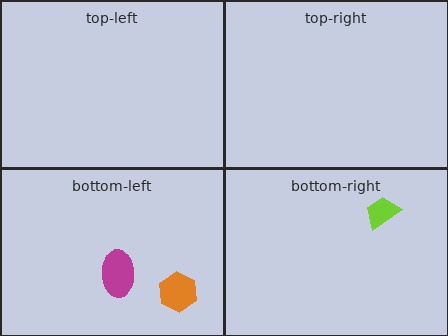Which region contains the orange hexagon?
The bottom-left region.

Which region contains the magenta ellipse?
The bottom-left region.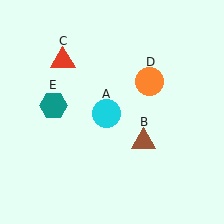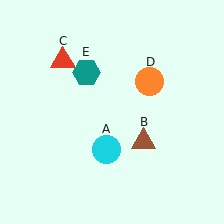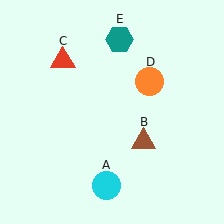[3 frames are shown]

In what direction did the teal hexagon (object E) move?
The teal hexagon (object E) moved up and to the right.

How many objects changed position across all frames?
2 objects changed position: cyan circle (object A), teal hexagon (object E).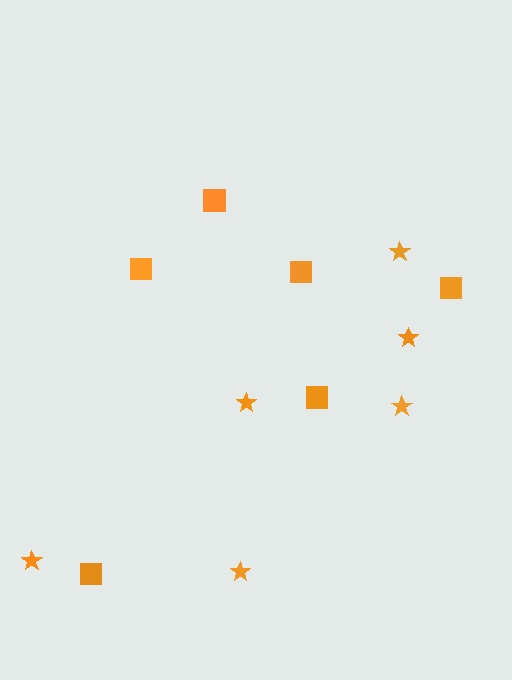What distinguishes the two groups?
There are 2 groups: one group of stars (6) and one group of squares (6).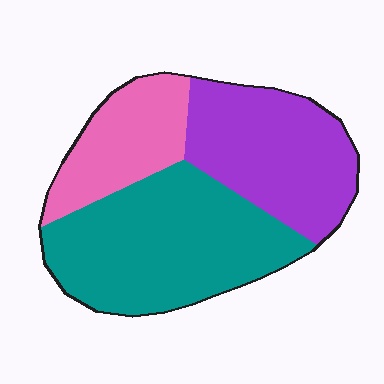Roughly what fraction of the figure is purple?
Purple takes up about one third (1/3) of the figure.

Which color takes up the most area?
Teal, at roughly 45%.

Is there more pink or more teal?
Teal.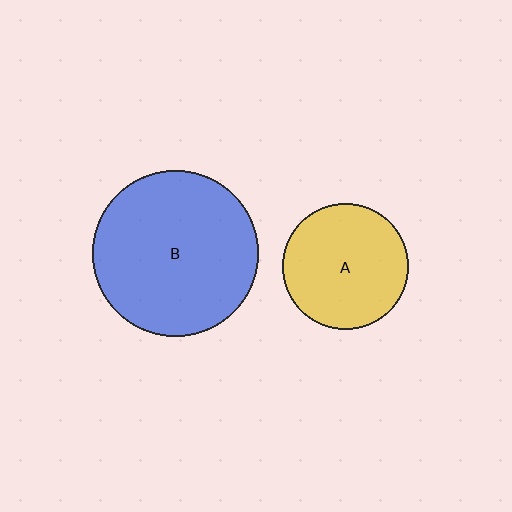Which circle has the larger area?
Circle B (blue).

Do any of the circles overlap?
No, none of the circles overlap.